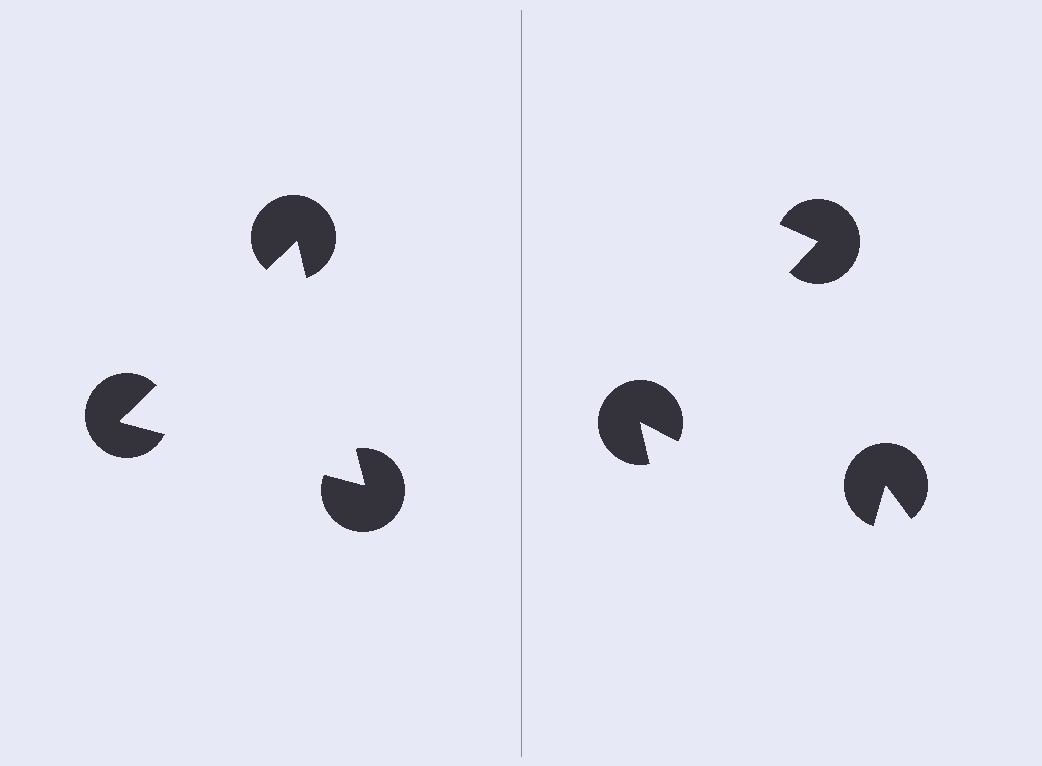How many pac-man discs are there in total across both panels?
6 — 3 on each side.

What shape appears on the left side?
An illusory triangle.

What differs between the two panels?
The pac-man discs are positioned identically on both sides; only the wedge orientations differ. On the left they align to a triangle; on the right they are misaligned.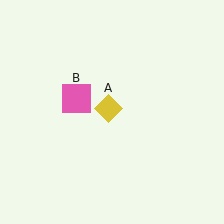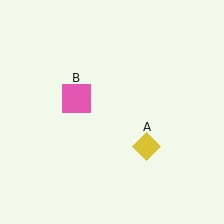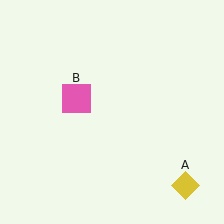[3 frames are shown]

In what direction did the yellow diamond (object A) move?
The yellow diamond (object A) moved down and to the right.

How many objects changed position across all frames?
1 object changed position: yellow diamond (object A).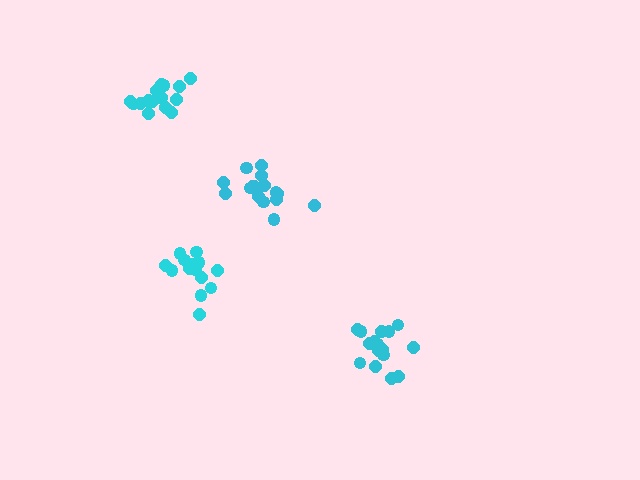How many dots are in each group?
Group 1: 14 dots, Group 2: 16 dots, Group 3: 17 dots, Group 4: 15 dots (62 total).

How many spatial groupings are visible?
There are 4 spatial groupings.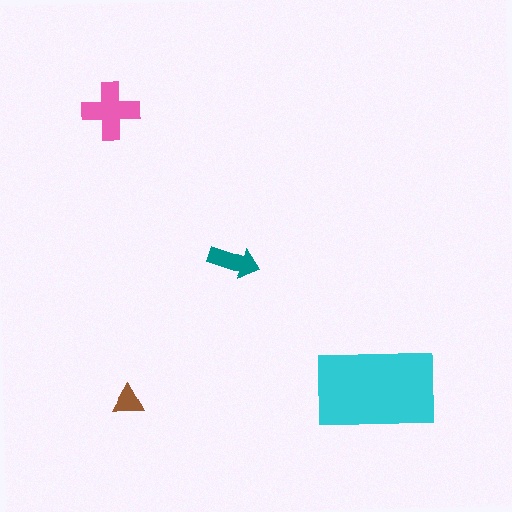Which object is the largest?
The cyan rectangle.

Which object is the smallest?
The brown triangle.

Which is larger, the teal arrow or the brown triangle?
The teal arrow.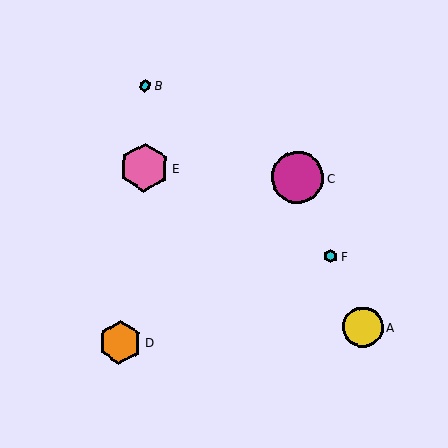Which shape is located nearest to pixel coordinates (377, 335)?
The yellow circle (labeled A) at (363, 327) is nearest to that location.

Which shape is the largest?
The magenta circle (labeled C) is the largest.